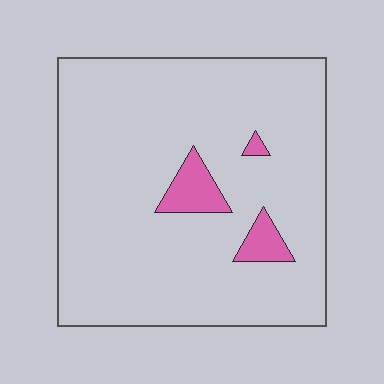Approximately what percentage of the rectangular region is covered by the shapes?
Approximately 5%.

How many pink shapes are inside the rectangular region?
3.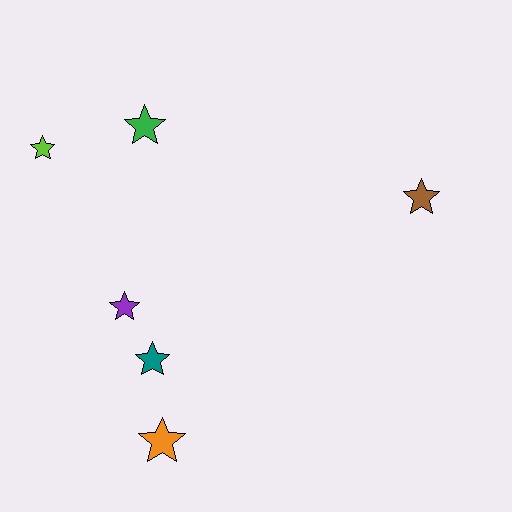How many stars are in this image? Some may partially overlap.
There are 6 stars.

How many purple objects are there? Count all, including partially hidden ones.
There is 1 purple object.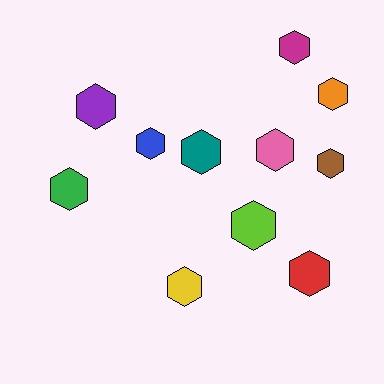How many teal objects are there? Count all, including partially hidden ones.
There is 1 teal object.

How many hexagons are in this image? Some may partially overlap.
There are 11 hexagons.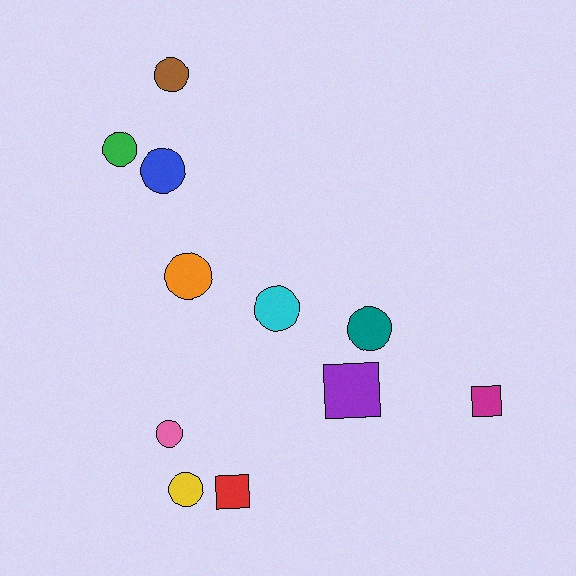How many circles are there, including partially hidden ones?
There are 8 circles.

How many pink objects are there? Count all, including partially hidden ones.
There is 1 pink object.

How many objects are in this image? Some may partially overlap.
There are 11 objects.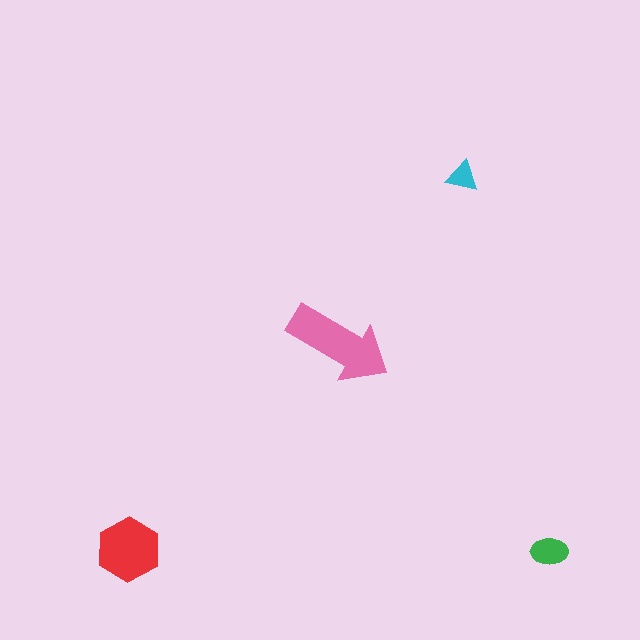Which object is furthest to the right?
The green ellipse is rightmost.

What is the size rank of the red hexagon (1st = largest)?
2nd.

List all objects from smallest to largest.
The cyan triangle, the green ellipse, the red hexagon, the pink arrow.